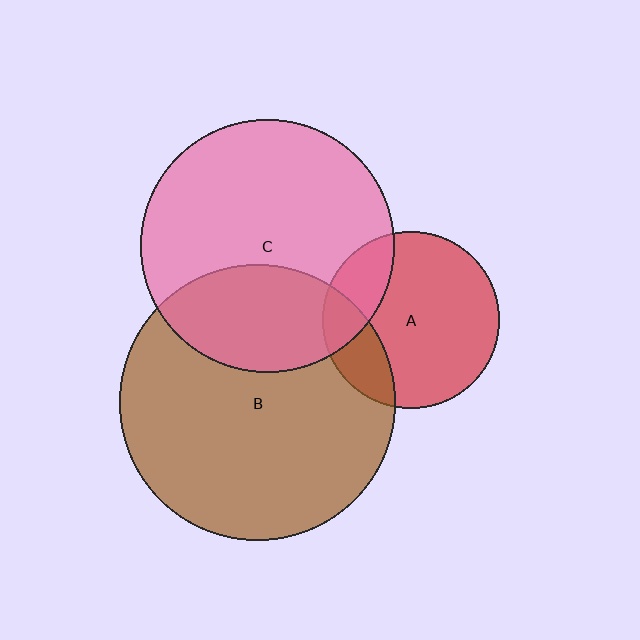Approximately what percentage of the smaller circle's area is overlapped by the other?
Approximately 20%.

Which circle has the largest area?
Circle B (brown).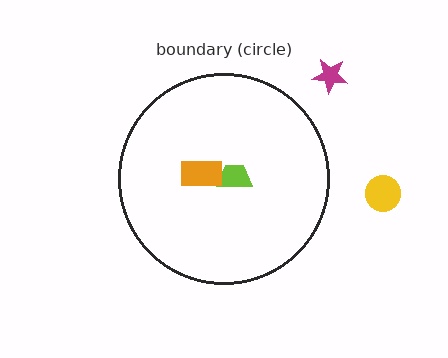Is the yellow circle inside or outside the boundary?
Outside.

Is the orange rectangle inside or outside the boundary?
Inside.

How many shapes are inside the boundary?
2 inside, 2 outside.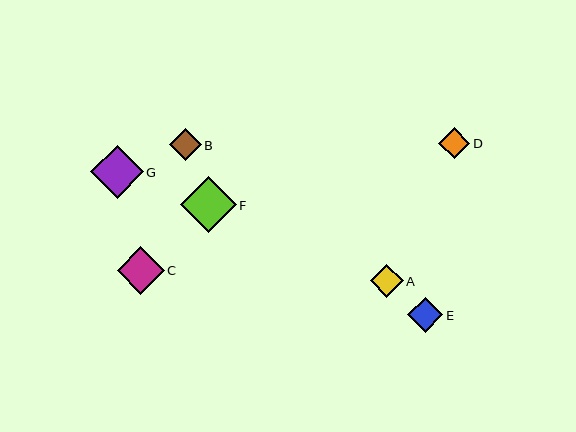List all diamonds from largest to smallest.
From largest to smallest: F, G, C, E, A, B, D.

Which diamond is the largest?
Diamond F is the largest with a size of approximately 56 pixels.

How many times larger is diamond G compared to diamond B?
Diamond G is approximately 1.6 times the size of diamond B.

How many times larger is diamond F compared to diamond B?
Diamond F is approximately 1.7 times the size of diamond B.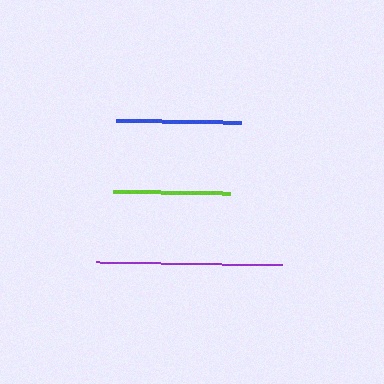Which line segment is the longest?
The purple line is the longest at approximately 186 pixels.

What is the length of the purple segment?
The purple segment is approximately 186 pixels long.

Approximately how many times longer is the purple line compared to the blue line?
The purple line is approximately 1.5 times the length of the blue line.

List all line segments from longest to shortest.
From longest to shortest: purple, blue, lime.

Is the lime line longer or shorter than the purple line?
The purple line is longer than the lime line.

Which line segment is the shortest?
The lime line is the shortest at approximately 117 pixels.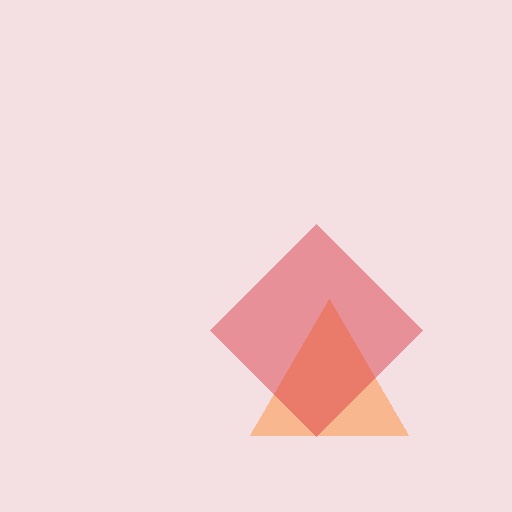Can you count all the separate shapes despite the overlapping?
Yes, there are 2 separate shapes.